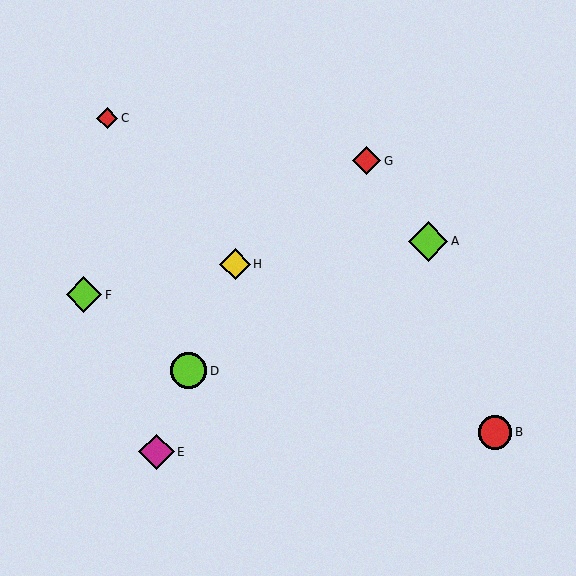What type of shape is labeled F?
Shape F is a lime diamond.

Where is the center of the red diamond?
The center of the red diamond is at (107, 118).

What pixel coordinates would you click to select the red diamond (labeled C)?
Click at (107, 118) to select the red diamond C.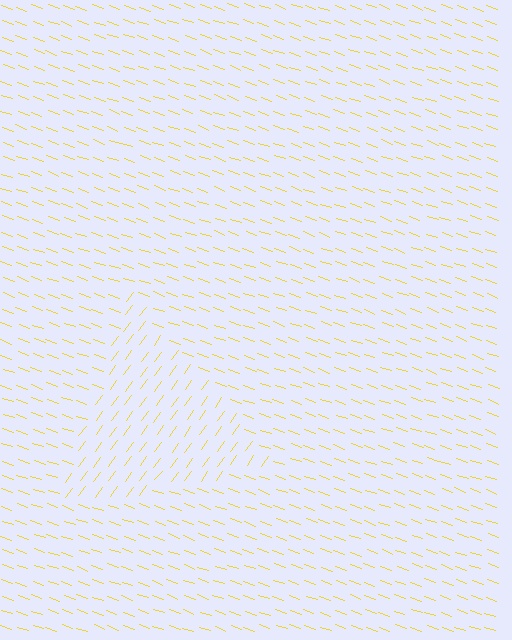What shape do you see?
I see a triangle.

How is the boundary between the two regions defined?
The boundary is defined purely by a change in line orientation (approximately 74 degrees difference). All lines are the same color and thickness.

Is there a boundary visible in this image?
Yes, there is a texture boundary formed by a change in line orientation.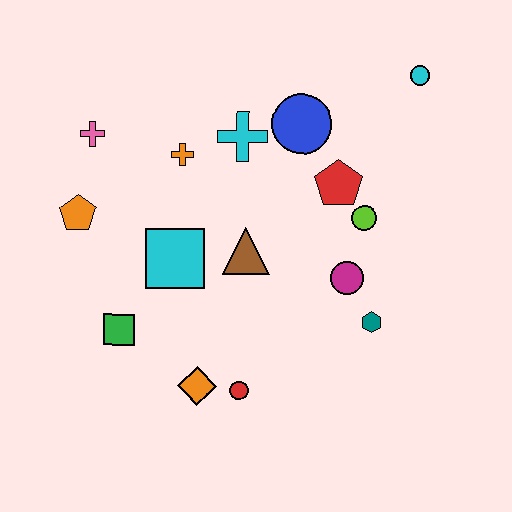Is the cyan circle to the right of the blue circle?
Yes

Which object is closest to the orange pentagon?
The pink cross is closest to the orange pentagon.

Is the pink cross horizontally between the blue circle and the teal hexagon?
No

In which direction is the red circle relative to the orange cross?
The red circle is below the orange cross.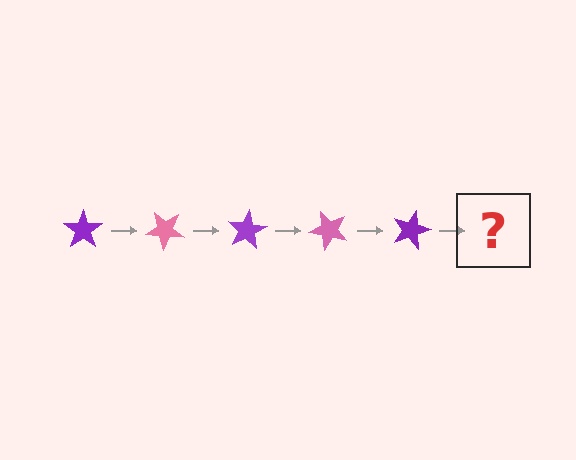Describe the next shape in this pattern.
It should be a pink star, rotated 200 degrees from the start.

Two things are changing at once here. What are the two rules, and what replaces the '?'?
The two rules are that it rotates 40 degrees each step and the color cycles through purple and pink. The '?' should be a pink star, rotated 200 degrees from the start.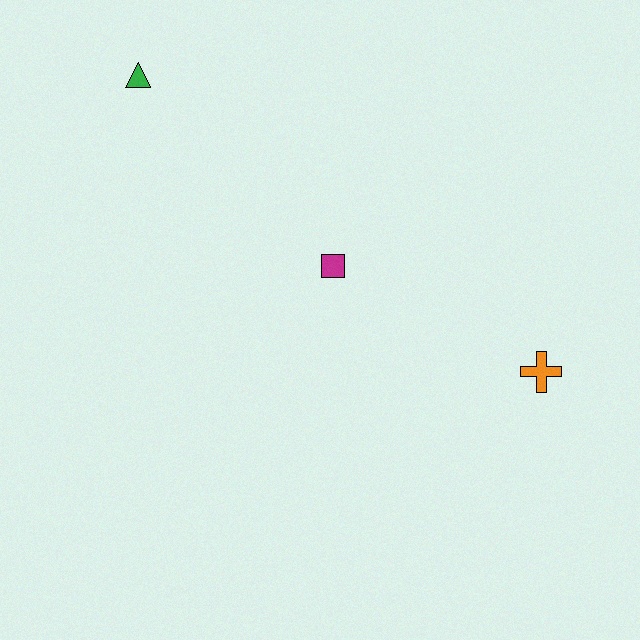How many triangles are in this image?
There is 1 triangle.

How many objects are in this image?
There are 3 objects.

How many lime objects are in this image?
There are no lime objects.